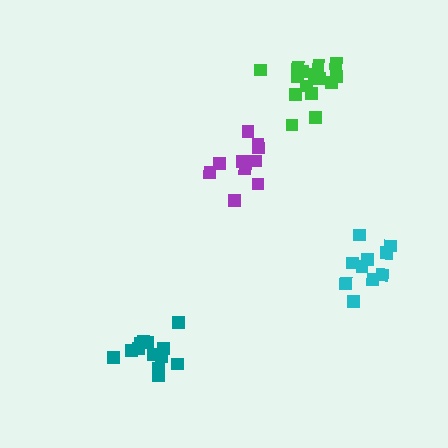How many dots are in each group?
Group 1: 15 dots, Group 2: 10 dots, Group 3: 13 dots, Group 4: 10 dots (48 total).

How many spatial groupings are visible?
There are 4 spatial groupings.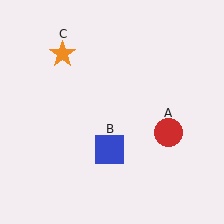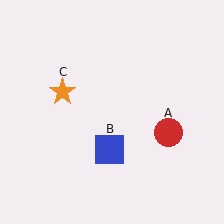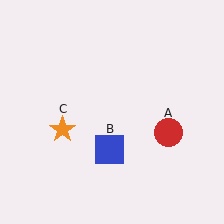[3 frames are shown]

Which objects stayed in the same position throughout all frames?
Red circle (object A) and blue square (object B) remained stationary.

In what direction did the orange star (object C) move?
The orange star (object C) moved down.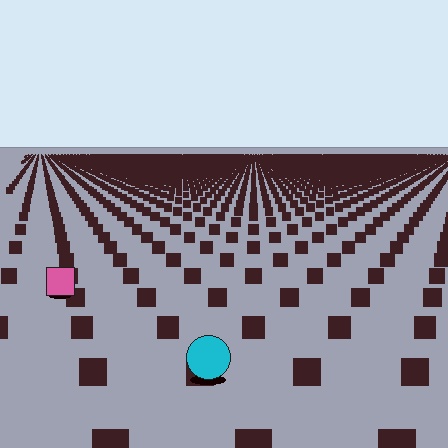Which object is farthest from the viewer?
The pink square is farthest from the viewer. It appears smaller and the ground texture around it is denser.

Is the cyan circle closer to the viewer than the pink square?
Yes. The cyan circle is closer — you can tell from the texture gradient: the ground texture is coarser near it.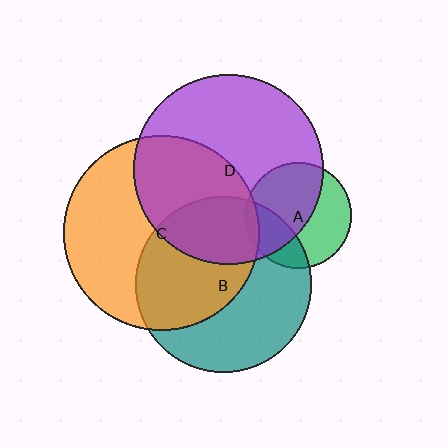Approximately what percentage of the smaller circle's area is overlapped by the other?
Approximately 50%.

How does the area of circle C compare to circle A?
Approximately 3.4 times.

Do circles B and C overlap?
Yes.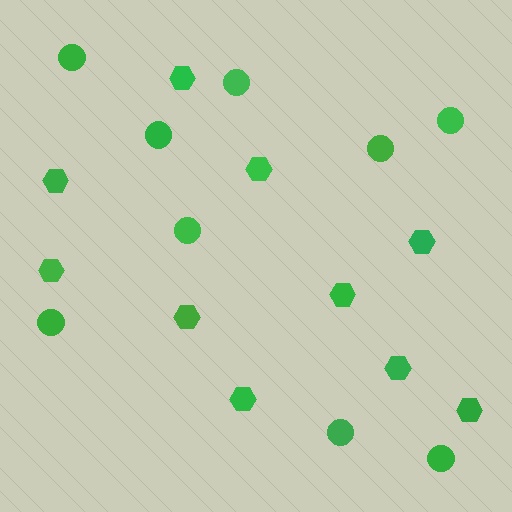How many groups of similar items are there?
There are 2 groups: one group of hexagons (10) and one group of circles (9).